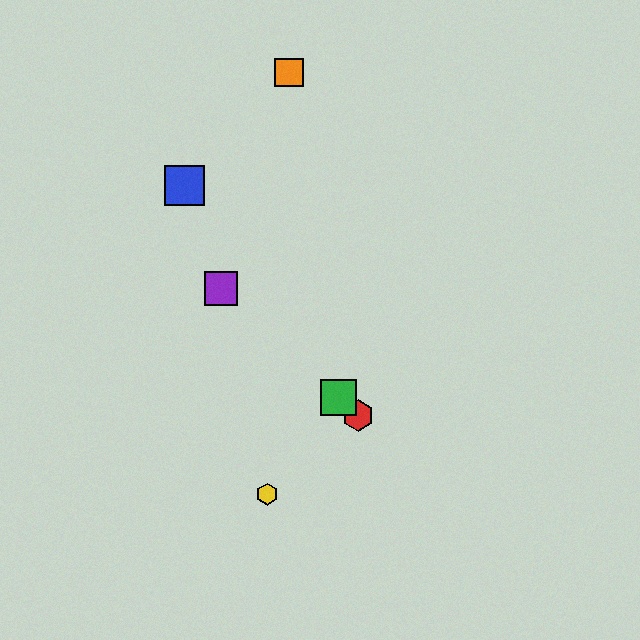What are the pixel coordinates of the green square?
The green square is at (338, 397).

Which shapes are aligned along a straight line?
The red hexagon, the green square, the purple square are aligned along a straight line.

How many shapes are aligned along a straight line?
3 shapes (the red hexagon, the green square, the purple square) are aligned along a straight line.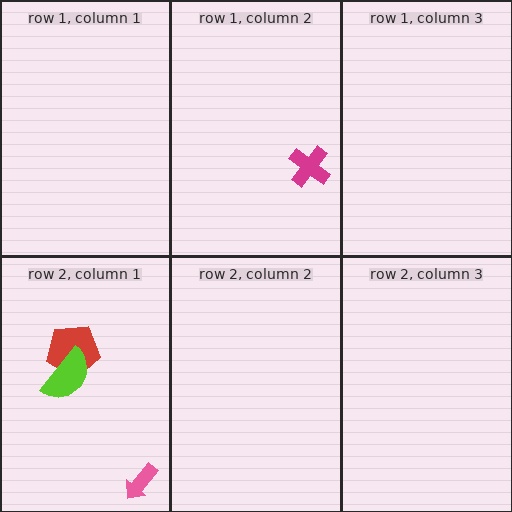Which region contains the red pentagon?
The row 2, column 1 region.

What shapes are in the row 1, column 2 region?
The magenta cross.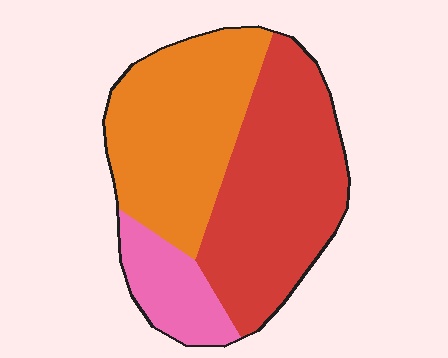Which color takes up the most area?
Red, at roughly 45%.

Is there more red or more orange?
Red.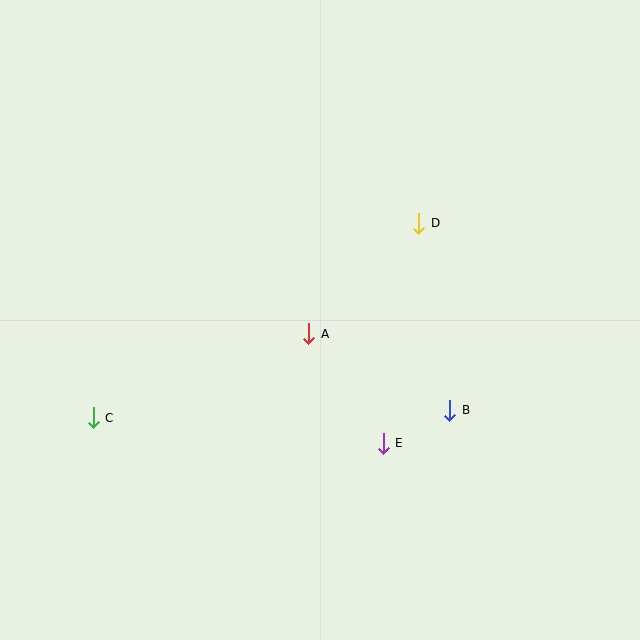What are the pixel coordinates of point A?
Point A is at (309, 334).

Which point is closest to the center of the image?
Point A at (309, 334) is closest to the center.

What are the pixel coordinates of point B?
Point B is at (450, 410).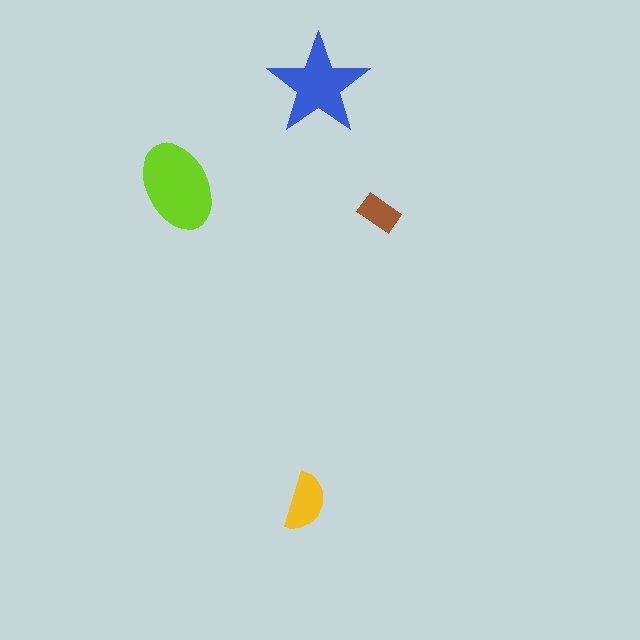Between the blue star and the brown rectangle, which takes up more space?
The blue star.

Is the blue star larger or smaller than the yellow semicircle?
Larger.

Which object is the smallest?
The brown rectangle.